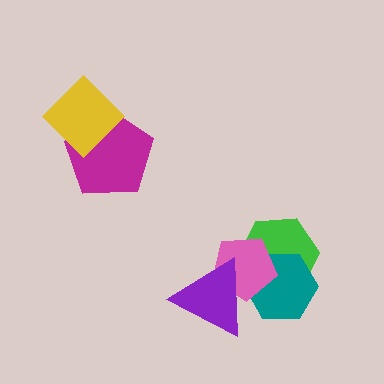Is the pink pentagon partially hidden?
Yes, it is partially covered by another shape.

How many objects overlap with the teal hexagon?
3 objects overlap with the teal hexagon.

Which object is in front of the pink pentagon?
The purple triangle is in front of the pink pentagon.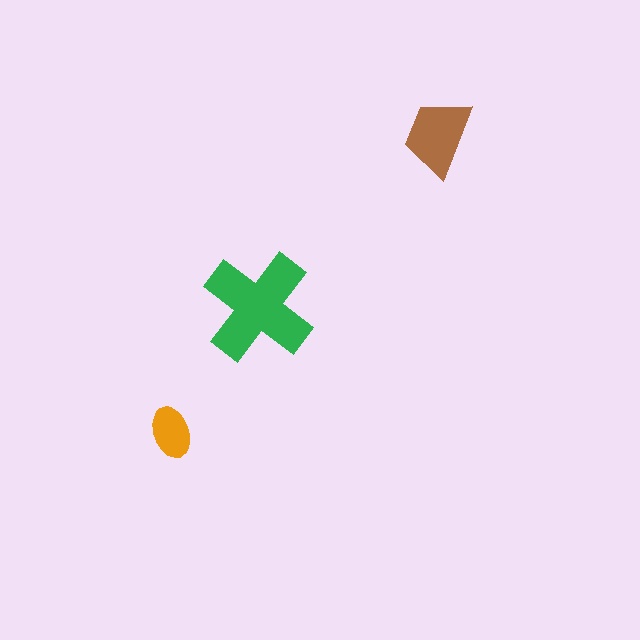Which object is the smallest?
The orange ellipse.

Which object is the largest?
The green cross.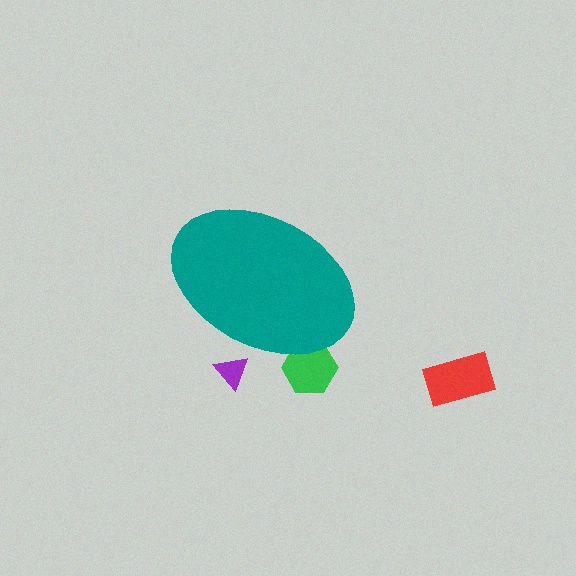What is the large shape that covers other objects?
A teal ellipse.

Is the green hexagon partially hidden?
Yes, the green hexagon is partially hidden behind the teal ellipse.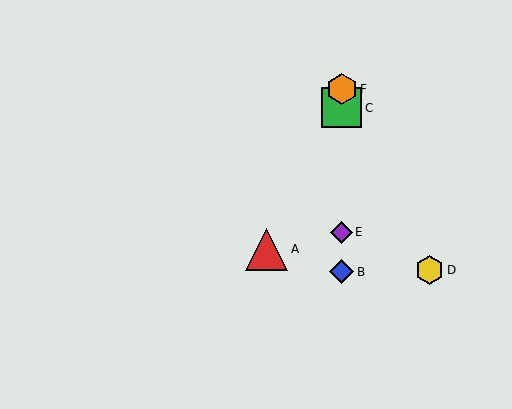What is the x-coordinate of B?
Object B is at x≈342.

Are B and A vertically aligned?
No, B is at x≈342 and A is at x≈267.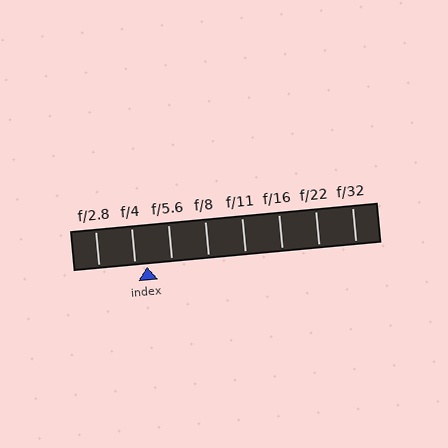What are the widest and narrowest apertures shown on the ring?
The widest aperture shown is f/2.8 and the narrowest is f/32.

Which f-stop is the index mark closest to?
The index mark is closest to f/4.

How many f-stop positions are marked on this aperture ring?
There are 8 f-stop positions marked.